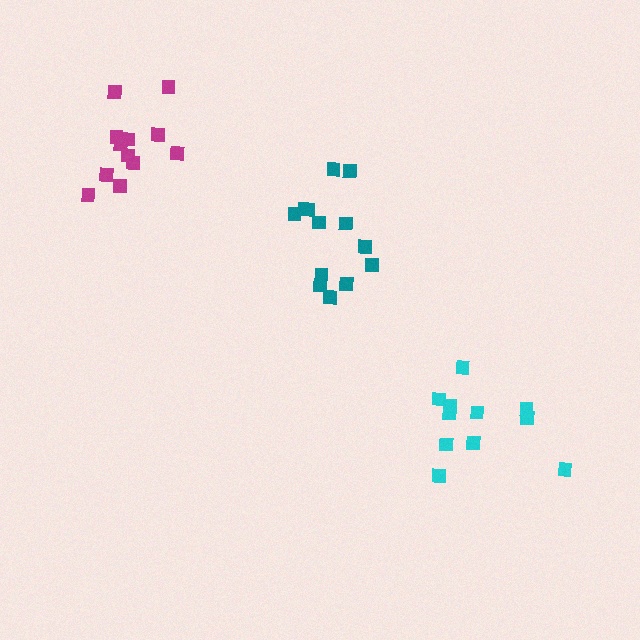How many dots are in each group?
Group 1: 13 dots, Group 2: 12 dots, Group 3: 11 dots (36 total).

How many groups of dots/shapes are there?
There are 3 groups.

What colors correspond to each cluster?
The clusters are colored: teal, magenta, cyan.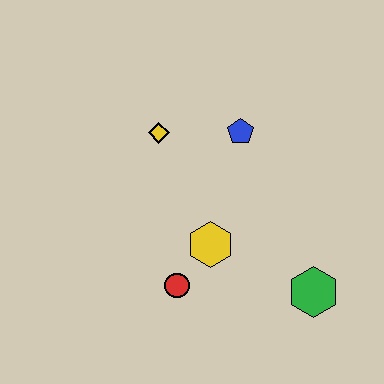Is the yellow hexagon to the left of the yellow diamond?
No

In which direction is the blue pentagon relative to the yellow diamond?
The blue pentagon is to the right of the yellow diamond.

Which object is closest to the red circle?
The yellow hexagon is closest to the red circle.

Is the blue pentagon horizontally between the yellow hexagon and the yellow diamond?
No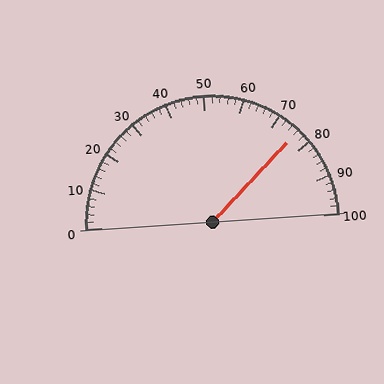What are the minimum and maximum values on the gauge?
The gauge ranges from 0 to 100.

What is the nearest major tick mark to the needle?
The nearest major tick mark is 80.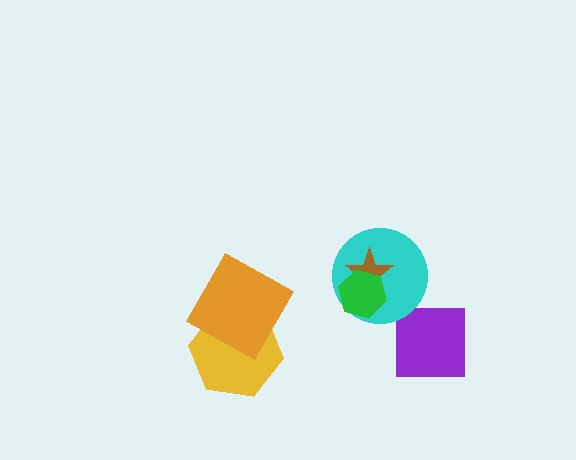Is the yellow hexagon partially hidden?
Yes, it is partially covered by another shape.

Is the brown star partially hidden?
Yes, it is partially covered by another shape.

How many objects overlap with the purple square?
0 objects overlap with the purple square.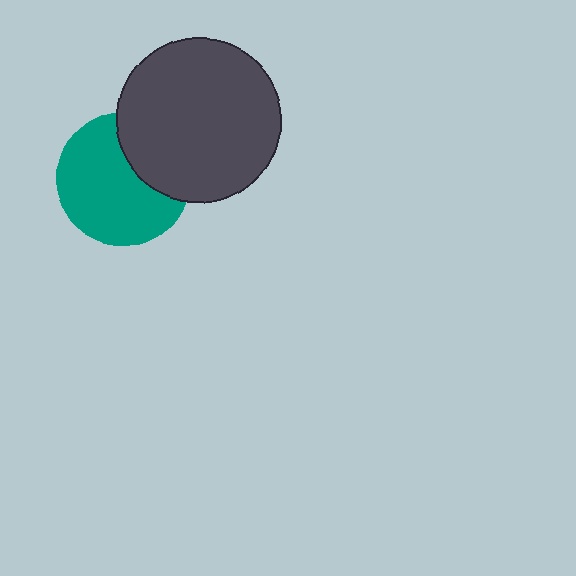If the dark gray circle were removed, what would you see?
You would see the complete teal circle.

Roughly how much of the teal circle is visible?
Most of it is visible (roughly 69%).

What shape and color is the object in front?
The object in front is a dark gray circle.